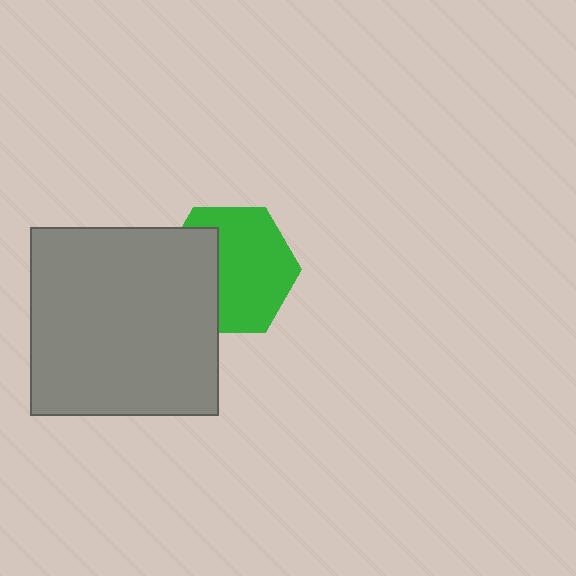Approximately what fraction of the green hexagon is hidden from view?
Roughly 36% of the green hexagon is hidden behind the gray square.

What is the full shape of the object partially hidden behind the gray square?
The partially hidden object is a green hexagon.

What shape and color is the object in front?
The object in front is a gray square.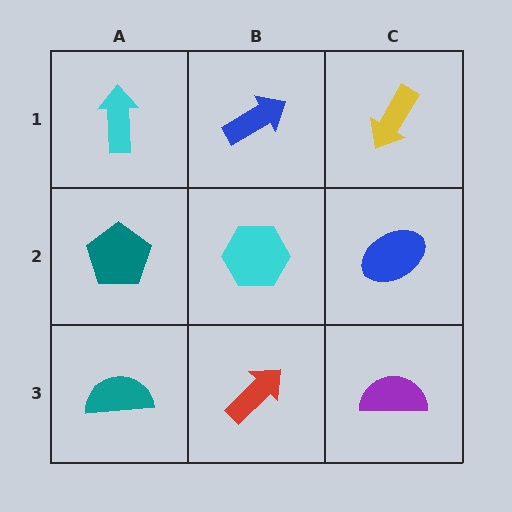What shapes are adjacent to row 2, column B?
A blue arrow (row 1, column B), a red arrow (row 3, column B), a teal pentagon (row 2, column A), a blue ellipse (row 2, column C).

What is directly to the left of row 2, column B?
A teal pentagon.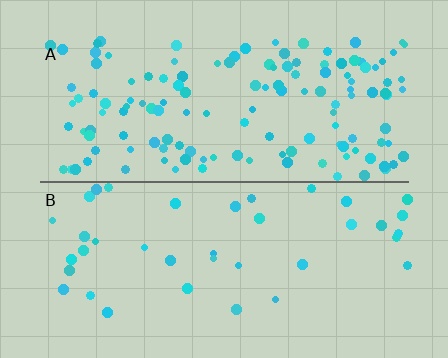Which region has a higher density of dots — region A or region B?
A (the top).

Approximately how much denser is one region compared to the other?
Approximately 3.4× — region A over region B.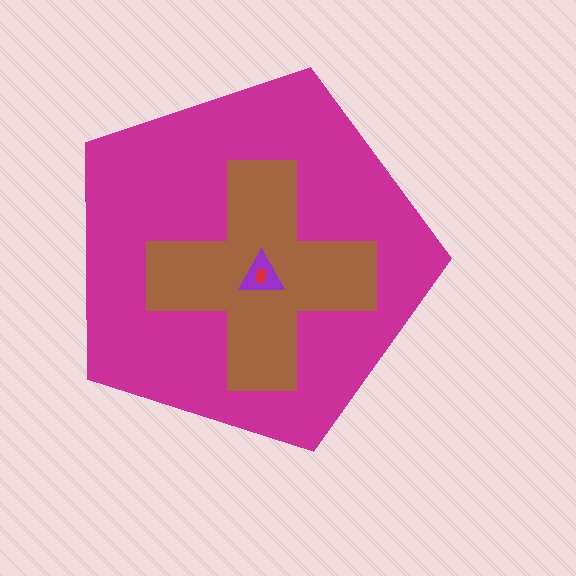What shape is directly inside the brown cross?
The purple triangle.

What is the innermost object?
The red rectangle.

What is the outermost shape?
The magenta pentagon.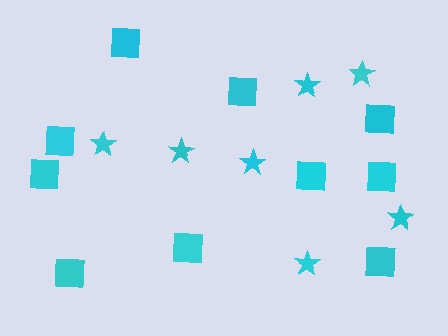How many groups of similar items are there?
There are 2 groups: one group of stars (7) and one group of squares (10).